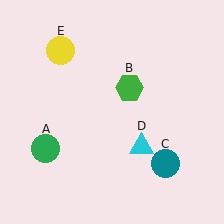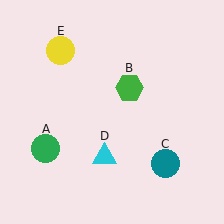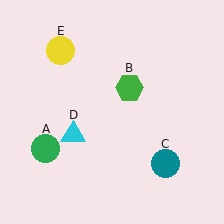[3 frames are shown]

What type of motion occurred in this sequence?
The cyan triangle (object D) rotated clockwise around the center of the scene.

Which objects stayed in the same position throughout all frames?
Green circle (object A) and green hexagon (object B) and teal circle (object C) and yellow circle (object E) remained stationary.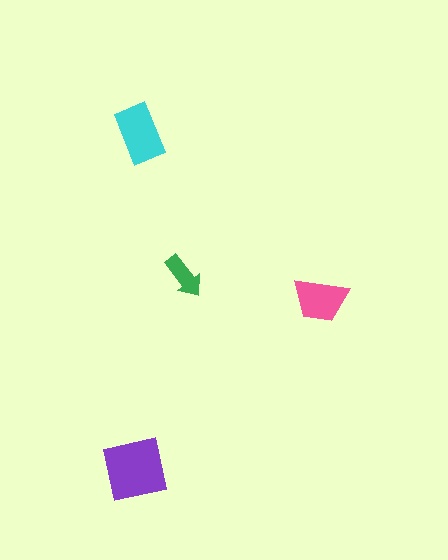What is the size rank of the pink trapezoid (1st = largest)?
3rd.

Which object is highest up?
The cyan rectangle is topmost.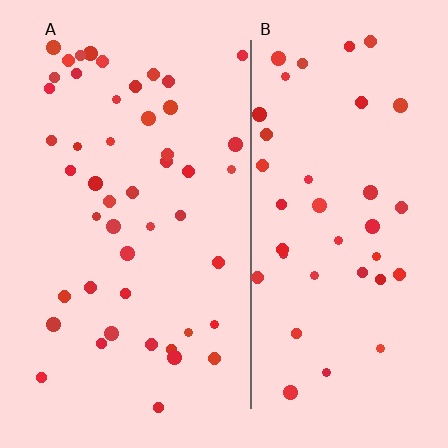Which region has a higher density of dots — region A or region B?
A (the left).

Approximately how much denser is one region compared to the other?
Approximately 1.3× — region A over region B.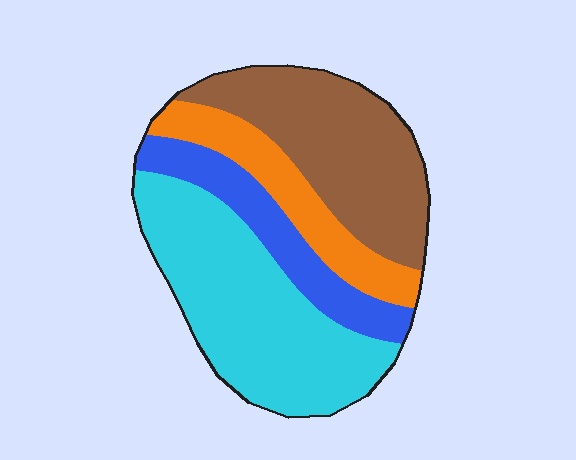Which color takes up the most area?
Cyan, at roughly 40%.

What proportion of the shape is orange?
Orange covers roughly 15% of the shape.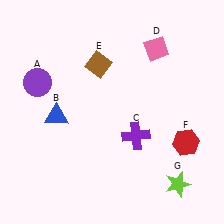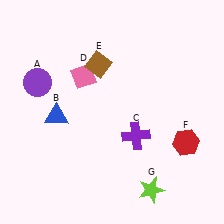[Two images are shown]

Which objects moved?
The objects that moved are: the pink diamond (D), the lime star (G).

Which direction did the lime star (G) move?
The lime star (G) moved left.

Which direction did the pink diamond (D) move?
The pink diamond (D) moved left.